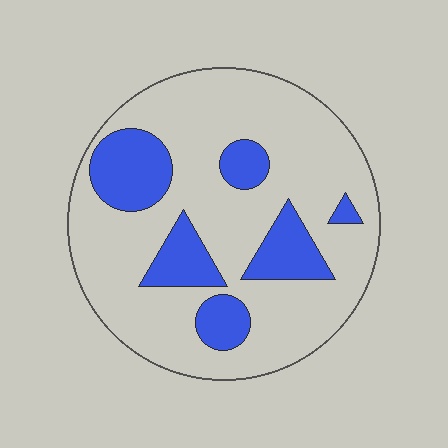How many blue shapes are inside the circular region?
6.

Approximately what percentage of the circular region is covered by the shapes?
Approximately 25%.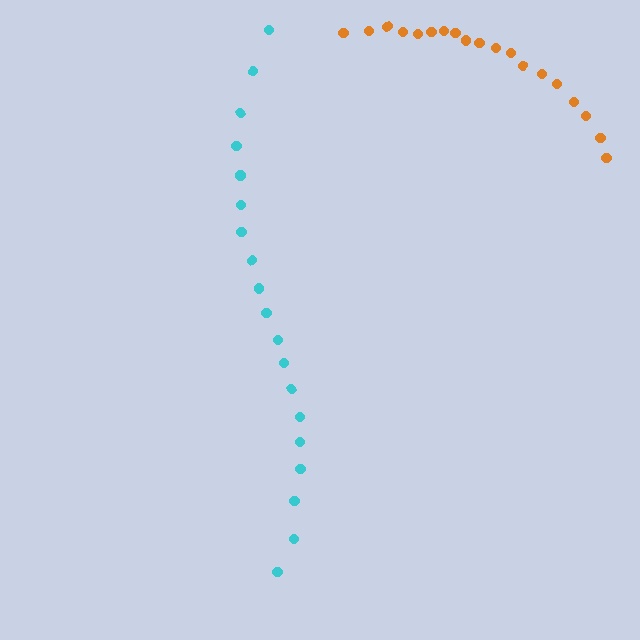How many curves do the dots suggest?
There are 2 distinct paths.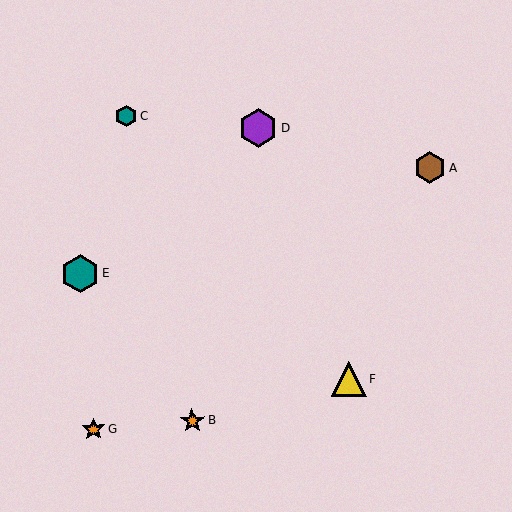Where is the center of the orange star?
The center of the orange star is at (192, 421).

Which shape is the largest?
The purple hexagon (labeled D) is the largest.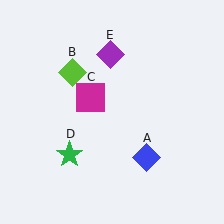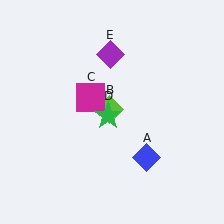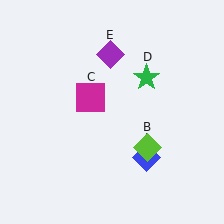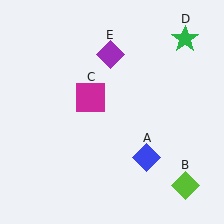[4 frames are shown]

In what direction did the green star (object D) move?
The green star (object D) moved up and to the right.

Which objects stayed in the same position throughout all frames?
Blue diamond (object A) and magenta square (object C) and purple diamond (object E) remained stationary.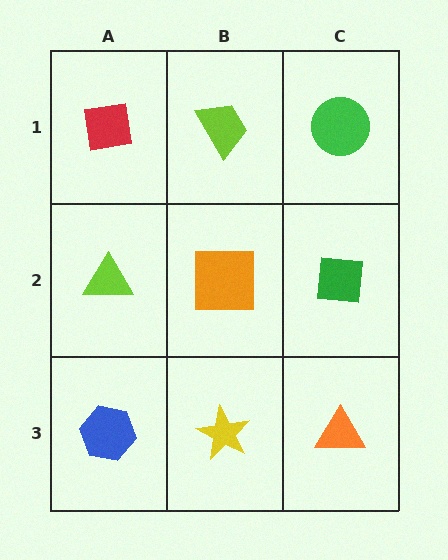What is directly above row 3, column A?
A lime triangle.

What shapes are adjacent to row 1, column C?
A green square (row 2, column C), a lime trapezoid (row 1, column B).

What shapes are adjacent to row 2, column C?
A green circle (row 1, column C), an orange triangle (row 3, column C), an orange square (row 2, column B).